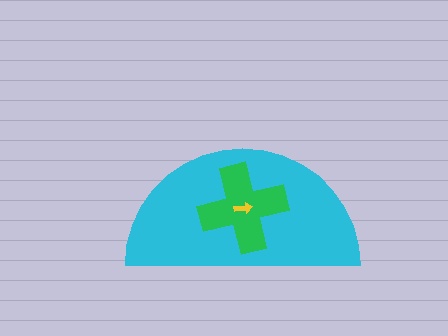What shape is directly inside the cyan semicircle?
The green cross.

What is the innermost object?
The yellow arrow.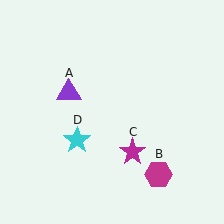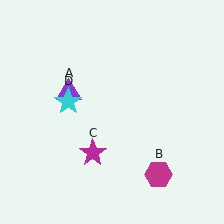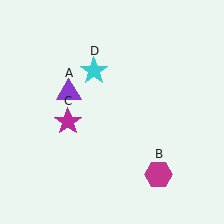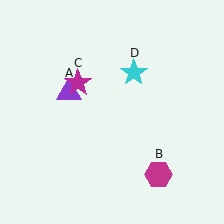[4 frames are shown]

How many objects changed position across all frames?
2 objects changed position: magenta star (object C), cyan star (object D).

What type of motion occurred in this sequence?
The magenta star (object C), cyan star (object D) rotated clockwise around the center of the scene.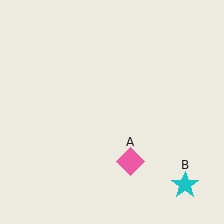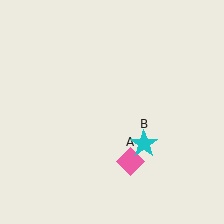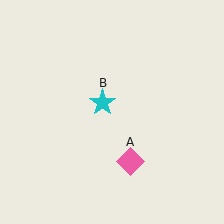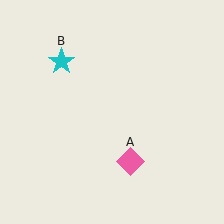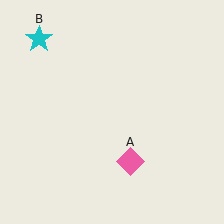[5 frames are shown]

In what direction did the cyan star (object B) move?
The cyan star (object B) moved up and to the left.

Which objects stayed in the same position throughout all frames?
Pink diamond (object A) remained stationary.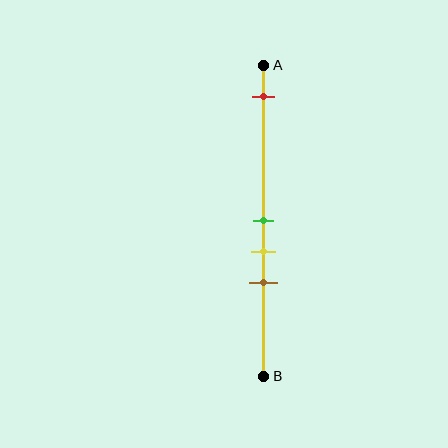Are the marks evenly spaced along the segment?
No, the marks are not evenly spaced.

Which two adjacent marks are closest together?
The green and yellow marks are the closest adjacent pair.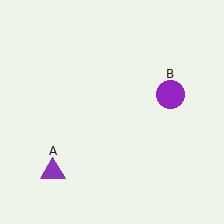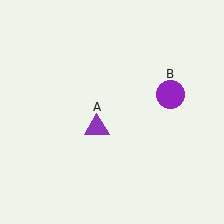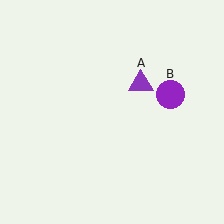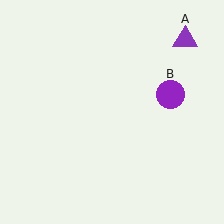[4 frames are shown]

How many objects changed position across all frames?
1 object changed position: purple triangle (object A).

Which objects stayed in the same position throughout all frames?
Purple circle (object B) remained stationary.